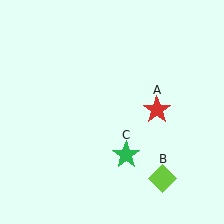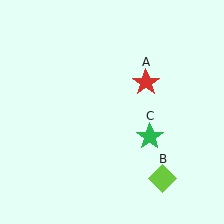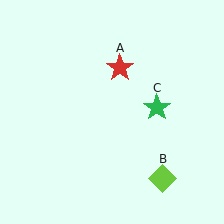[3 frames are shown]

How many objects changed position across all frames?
2 objects changed position: red star (object A), green star (object C).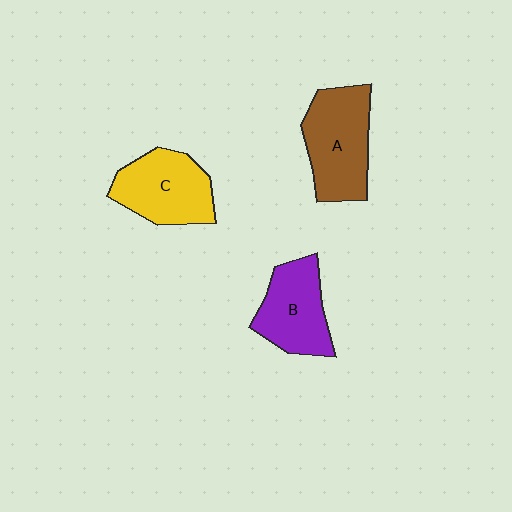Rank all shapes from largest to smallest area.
From largest to smallest: A (brown), C (yellow), B (purple).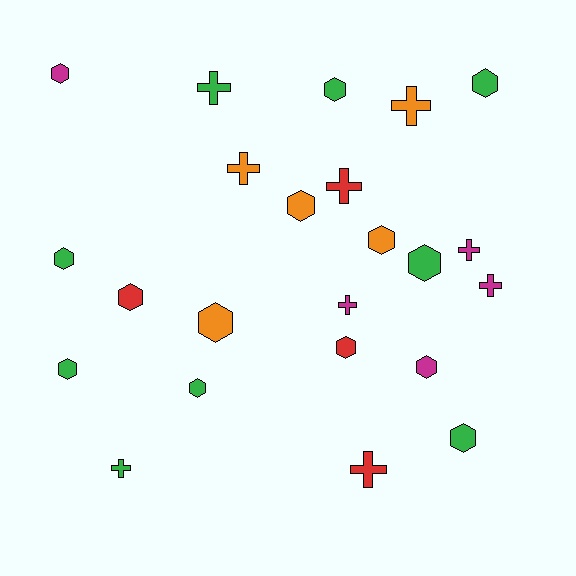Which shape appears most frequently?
Hexagon, with 14 objects.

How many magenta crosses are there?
There are 3 magenta crosses.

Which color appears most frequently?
Green, with 9 objects.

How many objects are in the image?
There are 23 objects.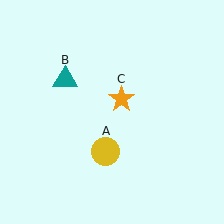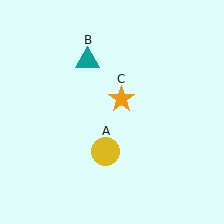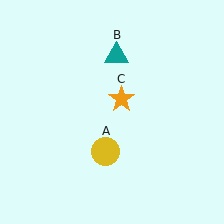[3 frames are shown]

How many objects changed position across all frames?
1 object changed position: teal triangle (object B).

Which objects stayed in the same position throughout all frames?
Yellow circle (object A) and orange star (object C) remained stationary.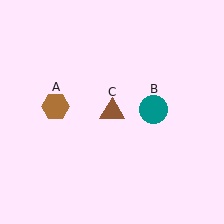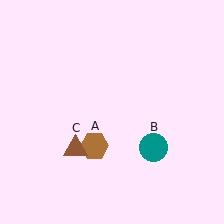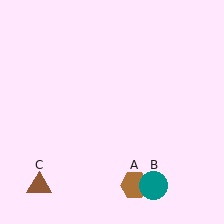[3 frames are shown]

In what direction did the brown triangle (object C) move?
The brown triangle (object C) moved down and to the left.